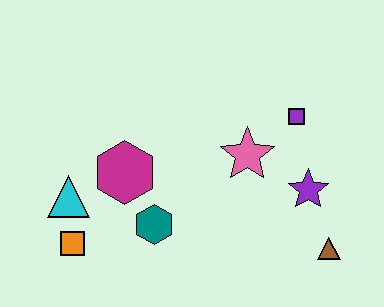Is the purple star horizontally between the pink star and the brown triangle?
Yes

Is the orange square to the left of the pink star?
Yes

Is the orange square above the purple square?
No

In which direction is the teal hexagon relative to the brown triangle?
The teal hexagon is to the left of the brown triangle.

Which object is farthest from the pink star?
The orange square is farthest from the pink star.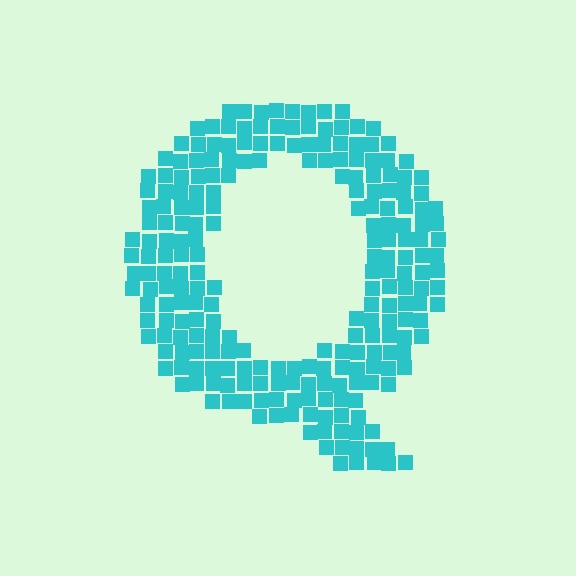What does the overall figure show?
The overall figure shows the letter Q.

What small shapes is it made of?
It is made of small squares.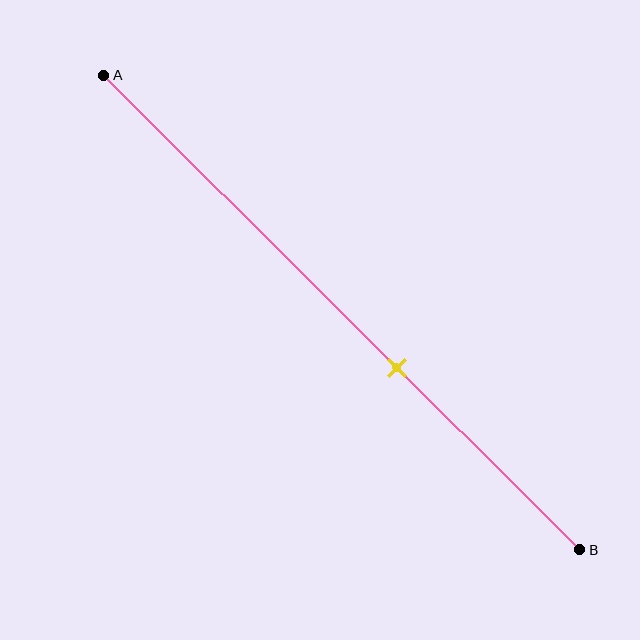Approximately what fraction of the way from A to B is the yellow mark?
The yellow mark is approximately 60% of the way from A to B.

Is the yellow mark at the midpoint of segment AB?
No, the mark is at about 60% from A, not at the 50% midpoint.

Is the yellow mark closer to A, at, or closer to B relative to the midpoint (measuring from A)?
The yellow mark is closer to point B than the midpoint of segment AB.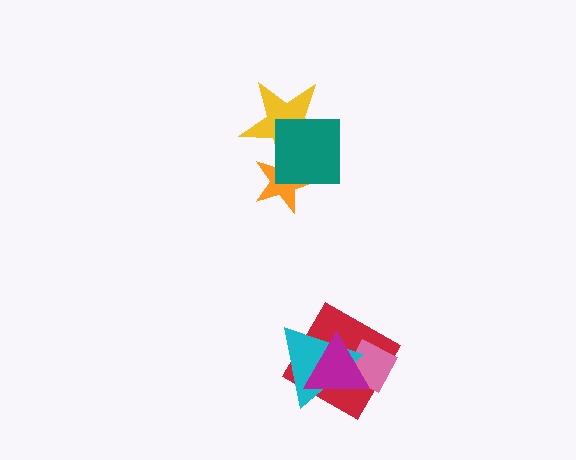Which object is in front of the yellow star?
The teal square is in front of the yellow star.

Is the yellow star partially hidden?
Yes, it is partially covered by another shape.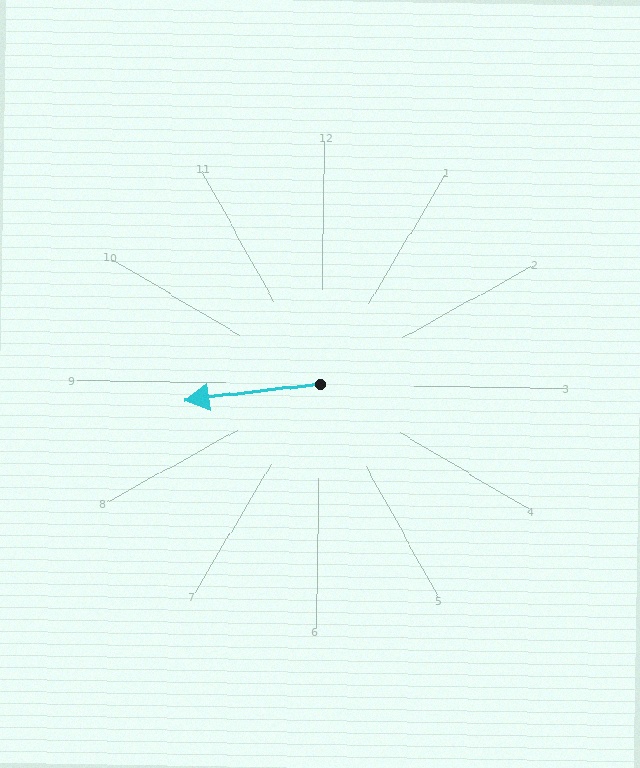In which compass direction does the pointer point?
West.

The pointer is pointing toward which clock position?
Roughly 9 o'clock.